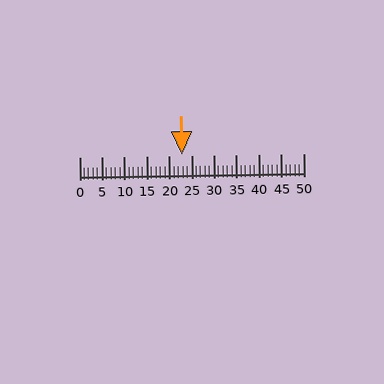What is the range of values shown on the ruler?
The ruler shows values from 0 to 50.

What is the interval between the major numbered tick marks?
The major tick marks are spaced 5 units apart.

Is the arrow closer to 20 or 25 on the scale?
The arrow is closer to 25.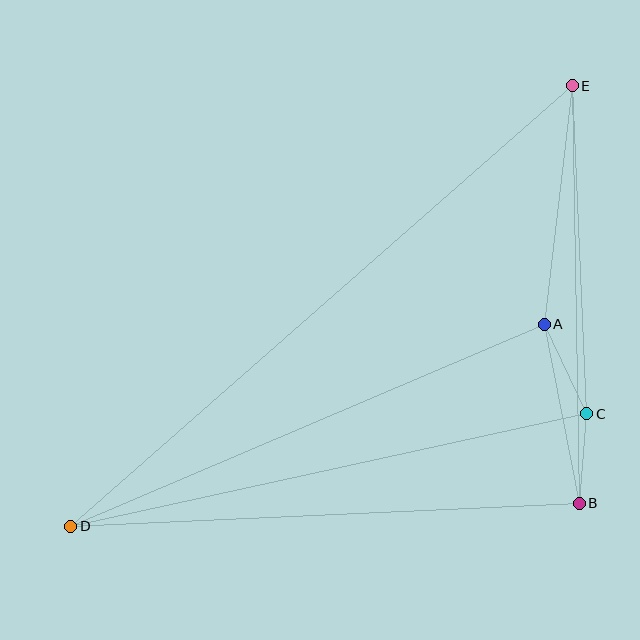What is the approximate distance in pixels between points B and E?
The distance between B and E is approximately 417 pixels.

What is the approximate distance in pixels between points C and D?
The distance between C and D is approximately 528 pixels.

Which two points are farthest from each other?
Points D and E are farthest from each other.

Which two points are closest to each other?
Points B and C are closest to each other.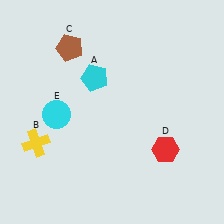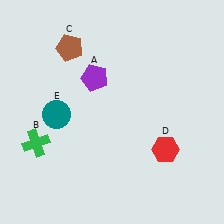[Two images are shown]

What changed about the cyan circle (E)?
In Image 1, E is cyan. In Image 2, it changed to teal.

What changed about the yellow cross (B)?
In Image 1, B is yellow. In Image 2, it changed to green.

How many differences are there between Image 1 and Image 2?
There are 3 differences between the two images.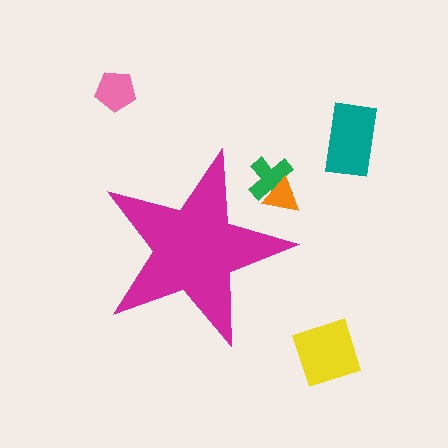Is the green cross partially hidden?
Yes, the green cross is partially hidden behind the magenta star.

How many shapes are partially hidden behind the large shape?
2 shapes are partially hidden.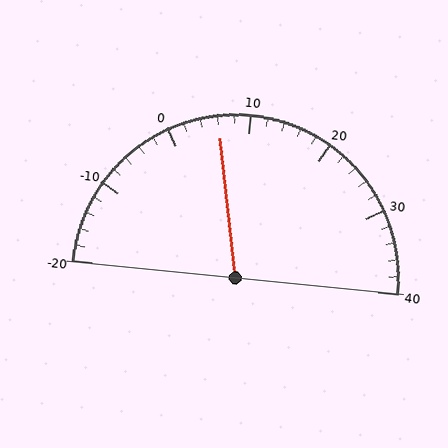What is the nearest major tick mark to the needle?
The nearest major tick mark is 10.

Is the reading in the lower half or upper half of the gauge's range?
The reading is in the lower half of the range (-20 to 40).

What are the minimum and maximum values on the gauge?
The gauge ranges from -20 to 40.